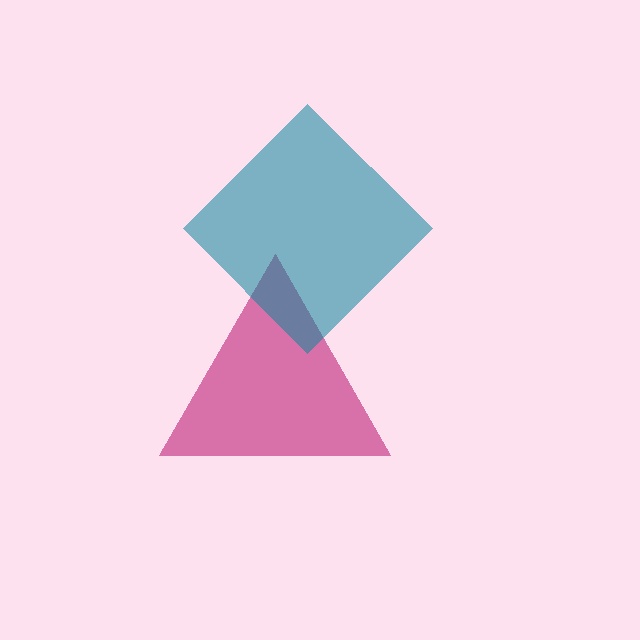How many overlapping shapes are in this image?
There are 2 overlapping shapes in the image.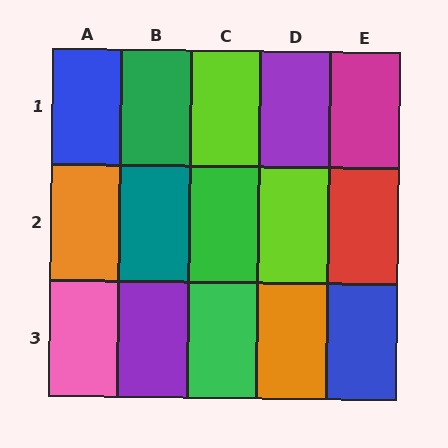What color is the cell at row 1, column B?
Green.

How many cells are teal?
1 cell is teal.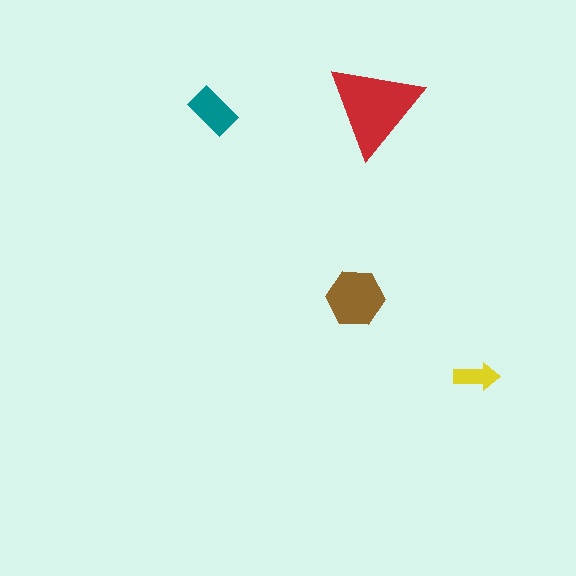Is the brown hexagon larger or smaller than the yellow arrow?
Larger.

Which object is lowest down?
The yellow arrow is bottommost.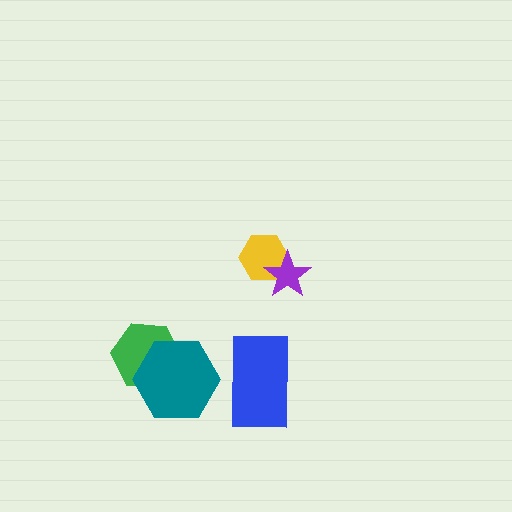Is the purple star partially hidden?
No, no other shape covers it.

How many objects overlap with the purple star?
1 object overlaps with the purple star.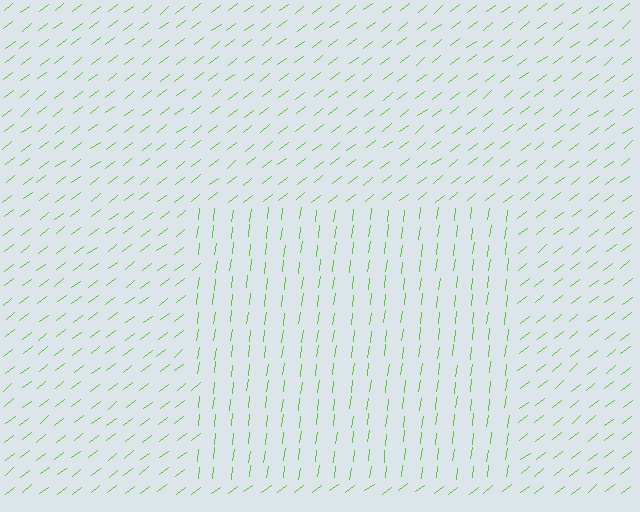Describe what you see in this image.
The image is filled with small lime line segments. A rectangle region in the image has lines oriented differently from the surrounding lines, creating a visible texture boundary.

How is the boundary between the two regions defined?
The boundary is defined purely by a change in line orientation (approximately 45 degrees difference). All lines are the same color and thickness.